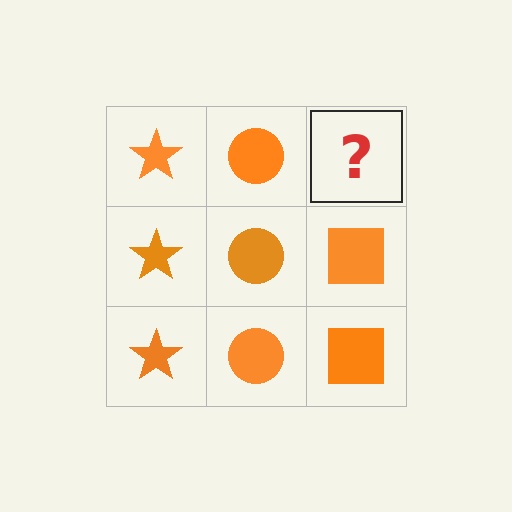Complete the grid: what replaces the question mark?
The question mark should be replaced with an orange square.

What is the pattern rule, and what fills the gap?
The rule is that each column has a consistent shape. The gap should be filled with an orange square.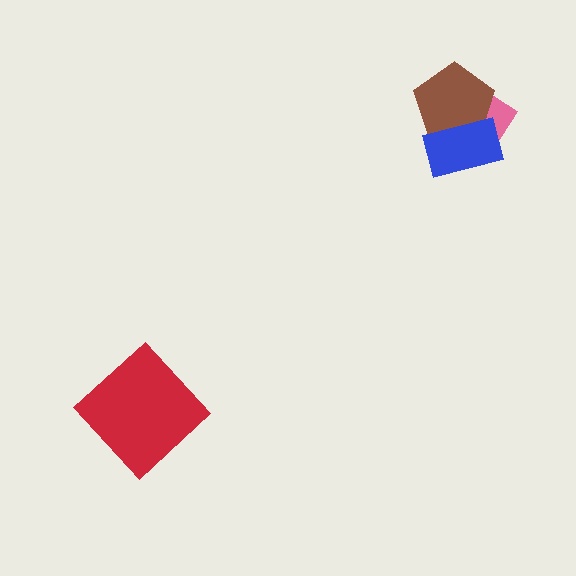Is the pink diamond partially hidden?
Yes, it is partially covered by another shape.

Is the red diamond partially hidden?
No, no other shape covers it.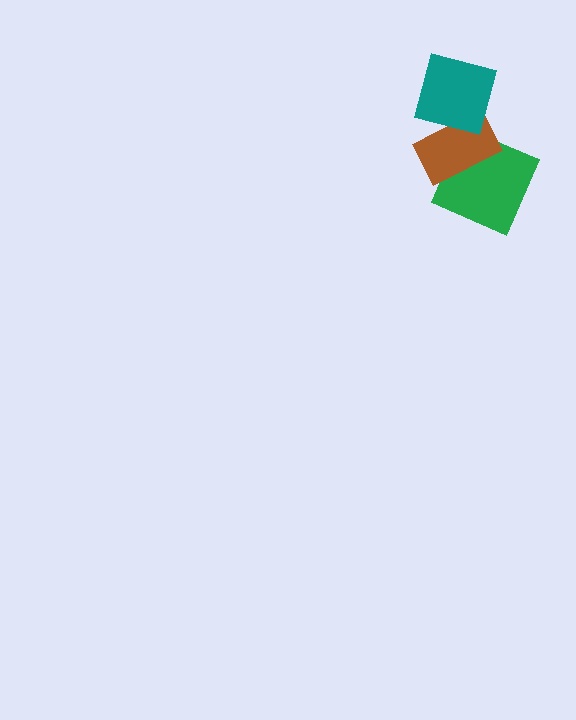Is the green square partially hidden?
Yes, it is partially covered by another shape.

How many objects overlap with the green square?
1 object overlaps with the green square.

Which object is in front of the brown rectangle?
The teal square is in front of the brown rectangle.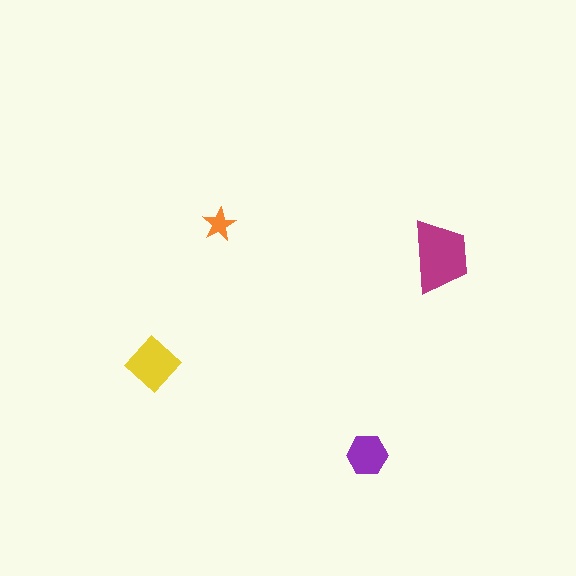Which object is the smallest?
The orange star.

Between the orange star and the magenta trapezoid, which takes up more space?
The magenta trapezoid.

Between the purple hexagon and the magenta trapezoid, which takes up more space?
The magenta trapezoid.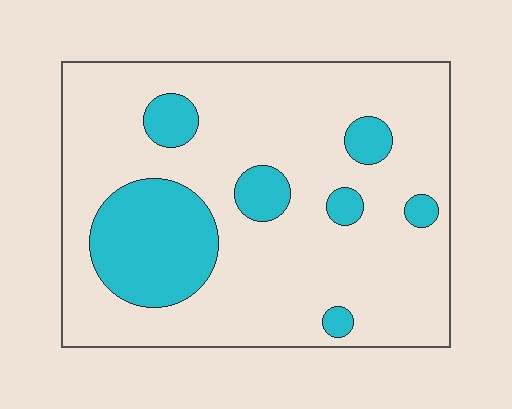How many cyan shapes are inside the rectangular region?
7.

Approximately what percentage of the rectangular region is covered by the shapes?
Approximately 20%.